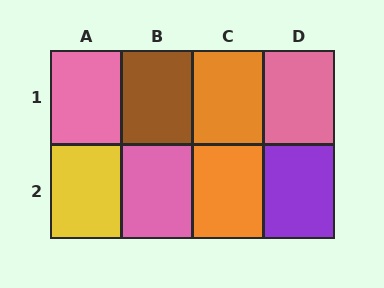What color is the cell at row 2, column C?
Orange.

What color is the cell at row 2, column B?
Pink.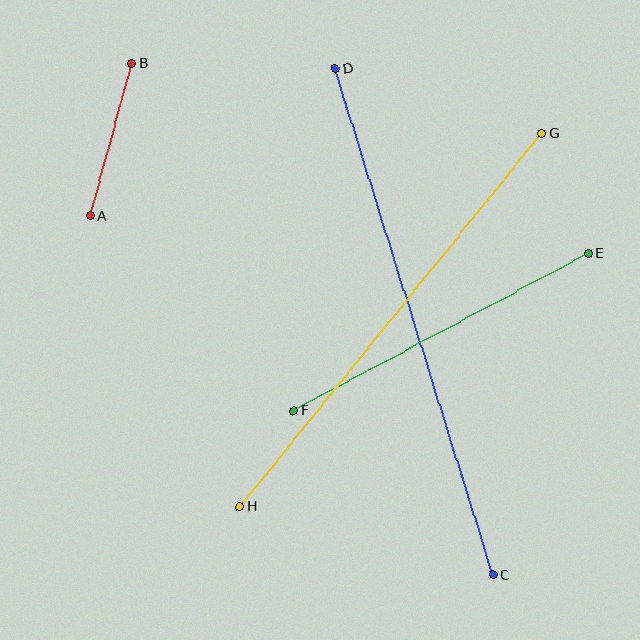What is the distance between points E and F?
The distance is approximately 334 pixels.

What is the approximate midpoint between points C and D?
The midpoint is at approximately (414, 322) pixels.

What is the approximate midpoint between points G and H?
The midpoint is at approximately (391, 320) pixels.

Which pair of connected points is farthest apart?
Points C and D are farthest apart.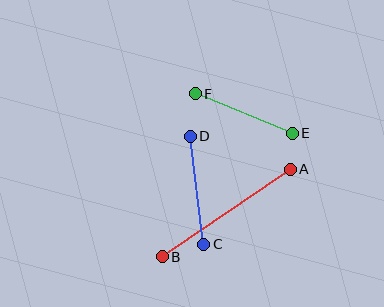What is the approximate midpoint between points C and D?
The midpoint is at approximately (197, 190) pixels.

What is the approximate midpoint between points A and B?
The midpoint is at approximately (226, 213) pixels.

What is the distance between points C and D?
The distance is approximately 108 pixels.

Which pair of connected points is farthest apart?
Points A and B are farthest apart.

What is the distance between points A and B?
The distance is approximately 155 pixels.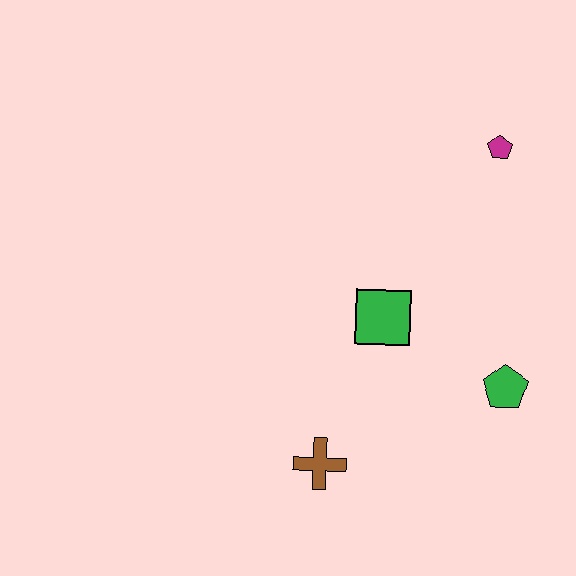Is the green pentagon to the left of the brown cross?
No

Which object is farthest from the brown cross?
The magenta pentagon is farthest from the brown cross.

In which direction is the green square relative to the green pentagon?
The green square is to the left of the green pentagon.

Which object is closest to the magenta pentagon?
The green square is closest to the magenta pentagon.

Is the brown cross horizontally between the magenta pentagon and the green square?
No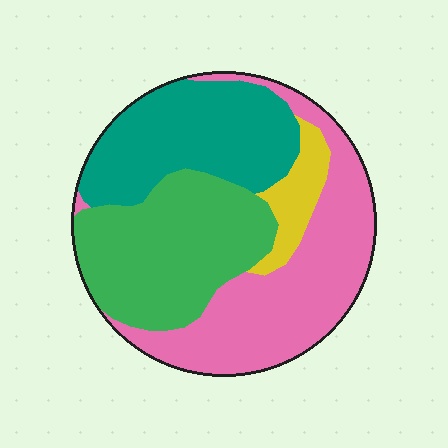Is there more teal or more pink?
Pink.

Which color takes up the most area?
Pink, at roughly 35%.